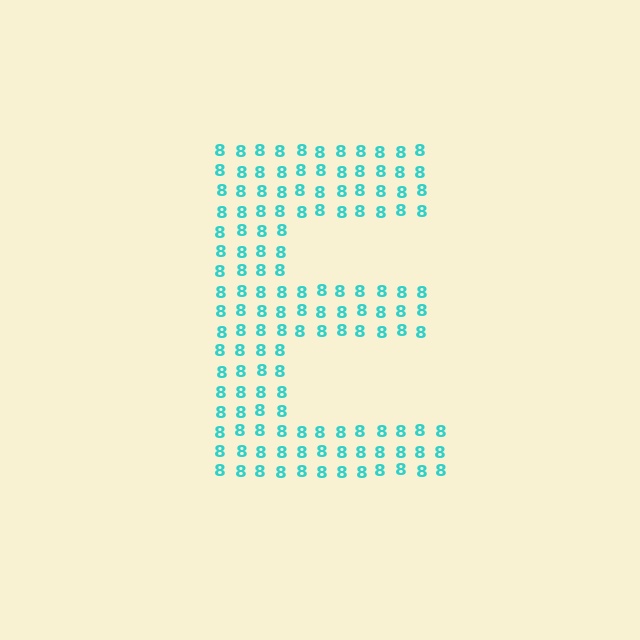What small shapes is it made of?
It is made of small digit 8's.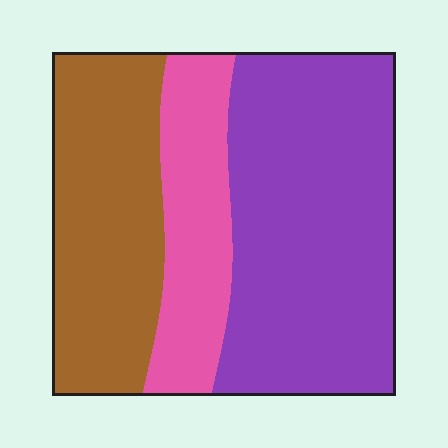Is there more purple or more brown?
Purple.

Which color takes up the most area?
Purple, at roughly 50%.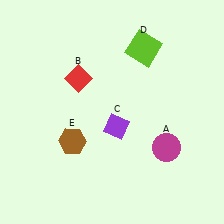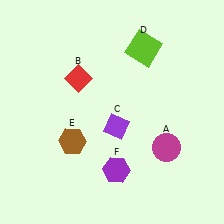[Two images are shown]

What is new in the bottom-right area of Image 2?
A purple hexagon (F) was added in the bottom-right area of Image 2.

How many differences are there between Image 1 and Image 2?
There is 1 difference between the two images.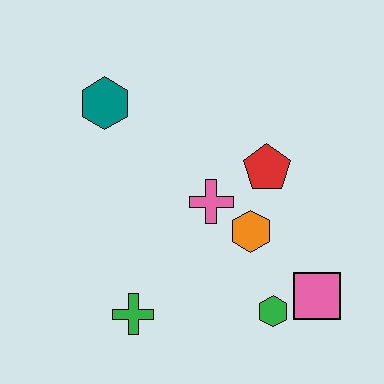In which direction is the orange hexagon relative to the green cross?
The orange hexagon is to the right of the green cross.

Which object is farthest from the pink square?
The teal hexagon is farthest from the pink square.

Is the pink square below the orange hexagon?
Yes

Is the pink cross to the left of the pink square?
Yes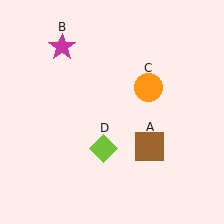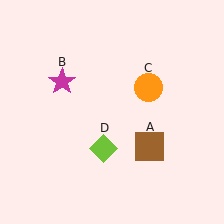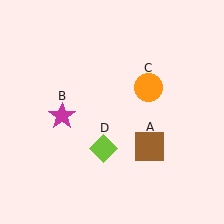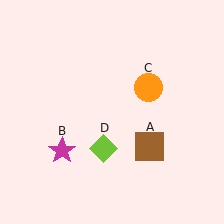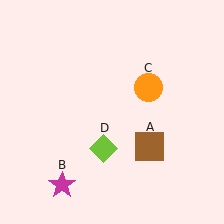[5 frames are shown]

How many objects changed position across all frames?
1 object changed position: magenta star (object B).